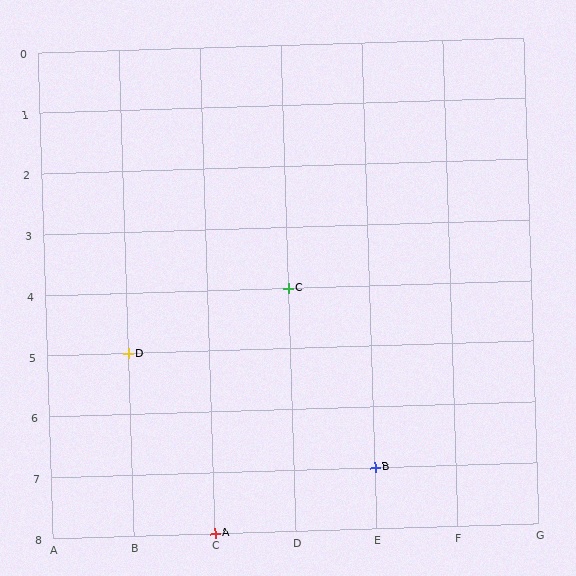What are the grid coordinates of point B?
Point B is at grid coordinates (E, 7).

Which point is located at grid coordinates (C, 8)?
Point A is at (C, 8).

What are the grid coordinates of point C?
Point C is at grid coordinates (D, 4).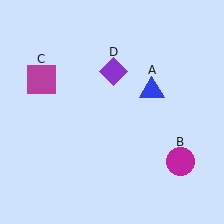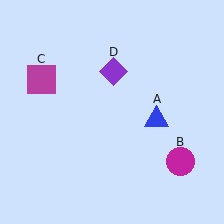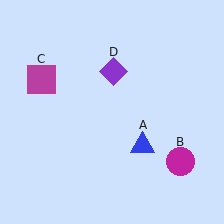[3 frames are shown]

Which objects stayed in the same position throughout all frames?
Magenta circle (object B) and magenta square (object C) and purple diamond (object D) remained stationary.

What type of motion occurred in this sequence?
The blue triangle (object A) rotated clockwise around the center of the scene.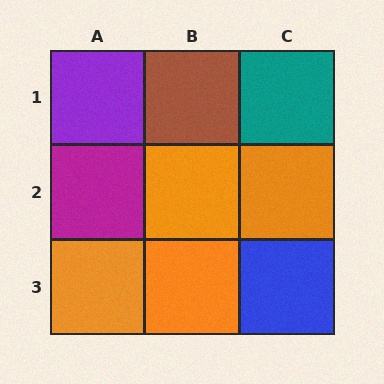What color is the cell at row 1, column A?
Purple.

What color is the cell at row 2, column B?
Orange.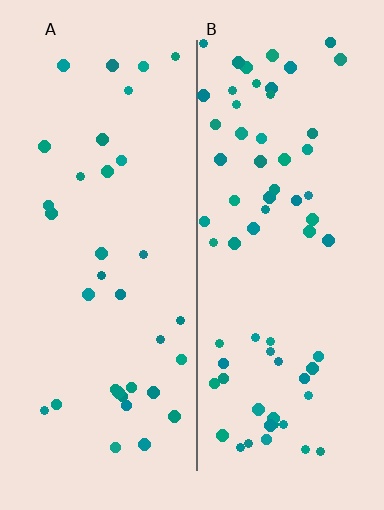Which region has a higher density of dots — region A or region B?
B (the right).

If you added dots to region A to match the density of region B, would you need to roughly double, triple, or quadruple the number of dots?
Approximately double.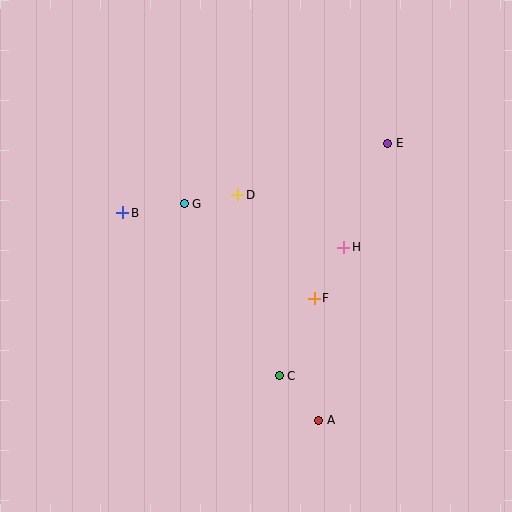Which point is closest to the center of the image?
Point D at (238, 195) is closest to the center.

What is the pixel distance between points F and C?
The distance between F and C is 85 pixels.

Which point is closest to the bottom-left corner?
Point C is closest to the bottom-left corner.